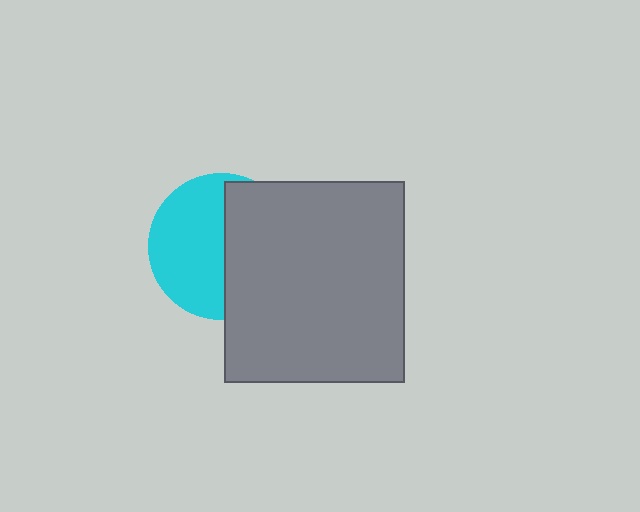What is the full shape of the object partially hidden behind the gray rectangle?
The partially hidden object is a cyan circle.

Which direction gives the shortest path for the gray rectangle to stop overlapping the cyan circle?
Moving right gives the shortest separation.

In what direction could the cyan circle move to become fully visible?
The cyan circle could move left. That would shift it out from behind the gray rectangle entirely.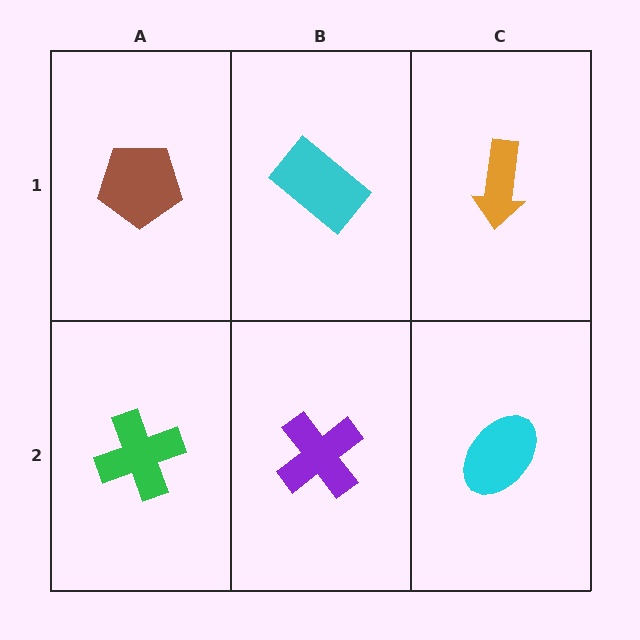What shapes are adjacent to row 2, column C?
An orange arrow (row 1, column C), a purple cross (row 2, column B).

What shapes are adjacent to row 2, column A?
A brown pentagon (row 1, column A), a purple cross (row 2, column B).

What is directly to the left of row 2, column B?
A green cross.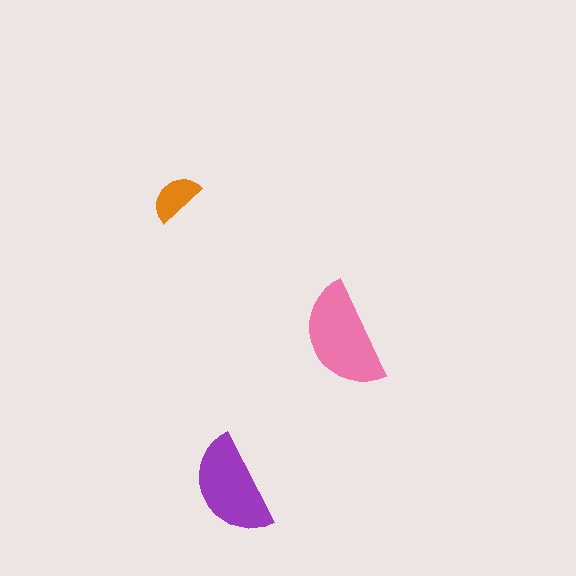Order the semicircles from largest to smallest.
the pink one, the purple one, the orange one.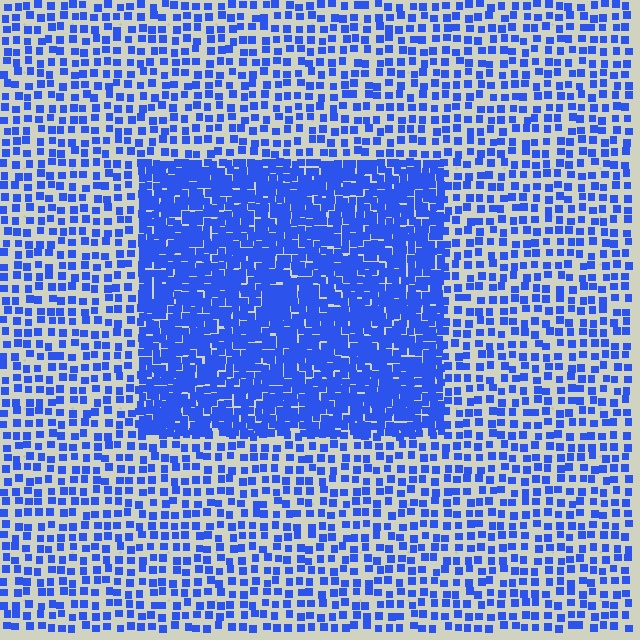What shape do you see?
I see a rectangle.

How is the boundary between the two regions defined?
The boundary is defined by a change in element density (approximately 2.4x ratio). All elements are the same color, size, and shape.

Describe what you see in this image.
The image contains small blue elements arranged at two different densities. A rectangle-shaped region is visible where the elements are more densely packed than the surrounding area.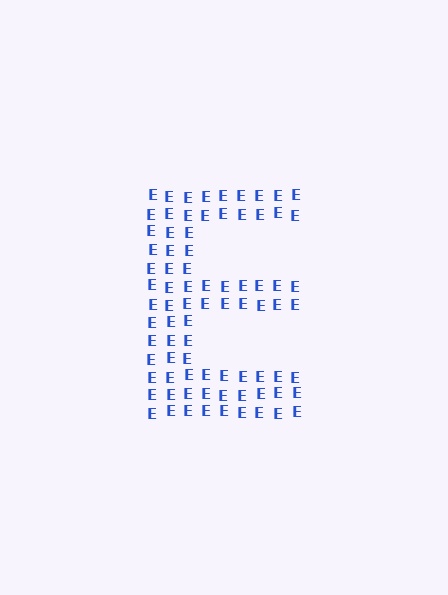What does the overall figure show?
The overall figure shows the letter E.